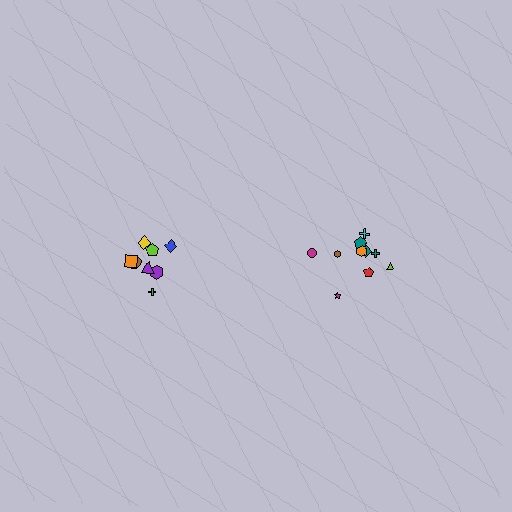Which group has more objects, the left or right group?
The right group.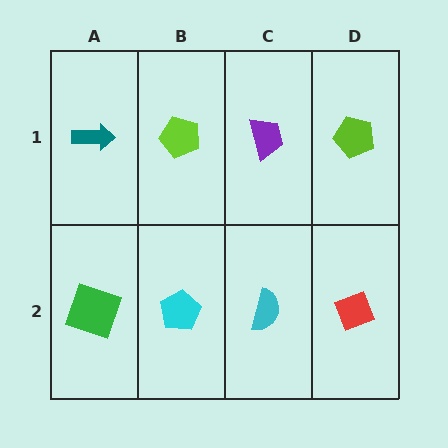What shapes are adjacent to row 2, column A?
A teal arrow (row 1, column A), a cyan pentagon (row 2, column B).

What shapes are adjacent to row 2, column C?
A purple trapezoid (row 1, column C), a cyan pentagon (row 2, column B), a red diamond (row 2, column D).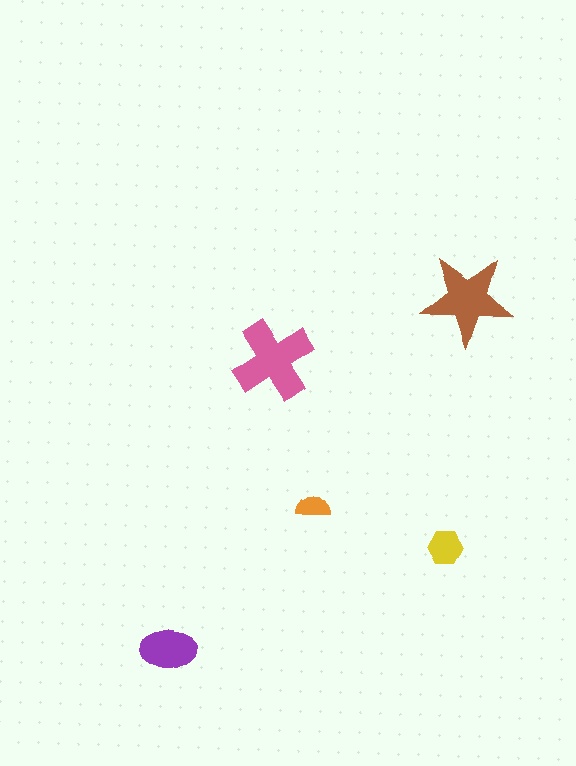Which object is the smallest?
The orange semicircle.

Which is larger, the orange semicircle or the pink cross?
The pink cross.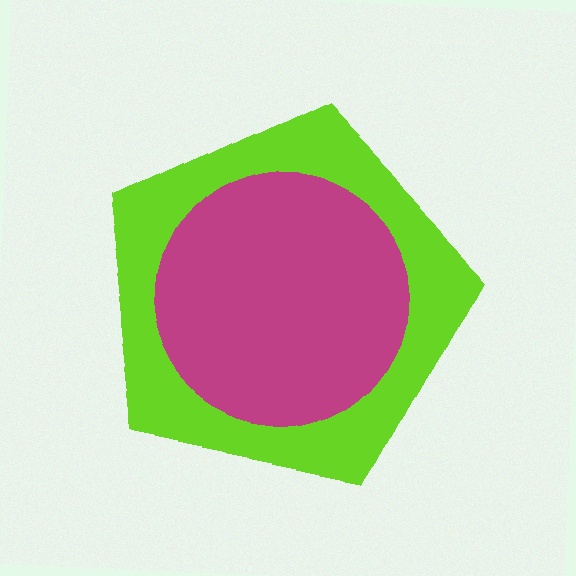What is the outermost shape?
The lime pentagon.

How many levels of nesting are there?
2.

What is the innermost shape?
The magenta circle.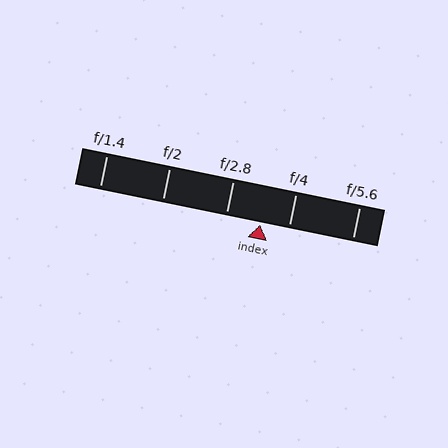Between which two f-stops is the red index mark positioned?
The index mark is between f/2.8 and f/4.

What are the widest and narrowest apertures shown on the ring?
The widest aperture shown is f/1.4 and the narrowest is f/5.6.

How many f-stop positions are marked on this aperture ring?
There are 5 f-stop positions marked.